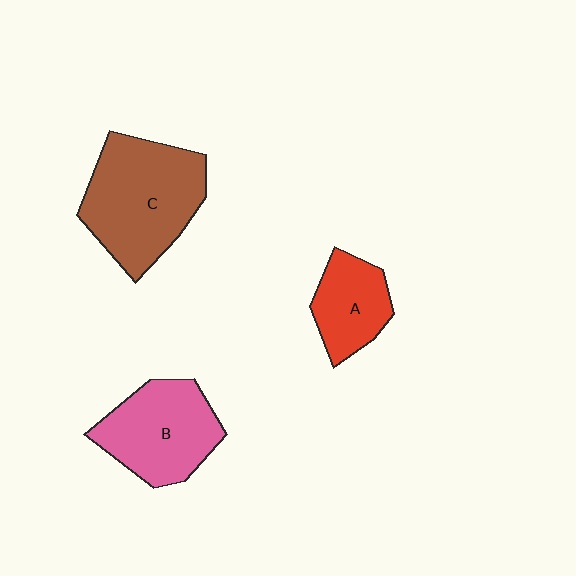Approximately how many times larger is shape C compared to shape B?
Approximately 1.3 times.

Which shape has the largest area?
Shape C (brown).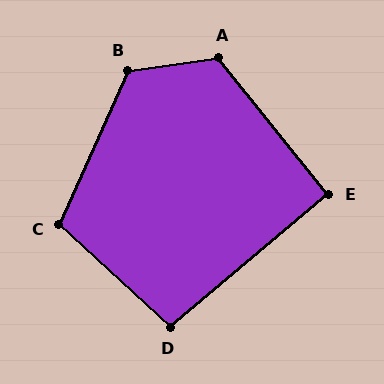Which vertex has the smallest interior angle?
E, at approximately 91 degrees.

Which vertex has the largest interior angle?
B, at approximately 123 degrees.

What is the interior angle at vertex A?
Approximately 120 degrees (obtuse).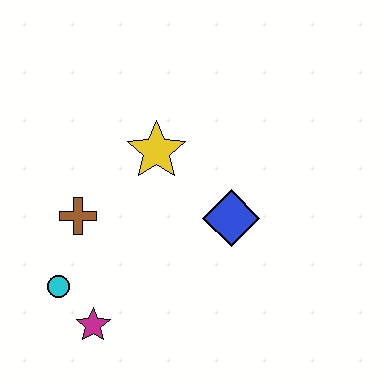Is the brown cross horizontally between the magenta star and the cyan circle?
Yes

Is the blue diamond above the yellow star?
No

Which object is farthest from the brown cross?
The blue diamond is farthest from the brown cross.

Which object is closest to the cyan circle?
The magenta star is closest to the cyan circle.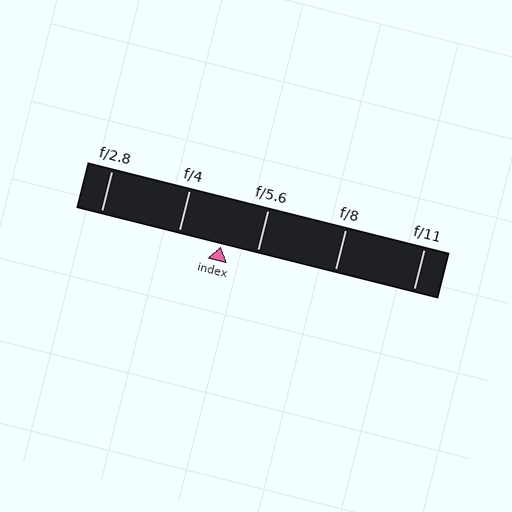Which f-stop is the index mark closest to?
The index mark is closest to f/5.6.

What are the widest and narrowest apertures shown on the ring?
The widest aperture shown is f/2.8 and the narrowest is f/11.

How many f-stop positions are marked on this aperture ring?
There are 5 f-stop positions marked.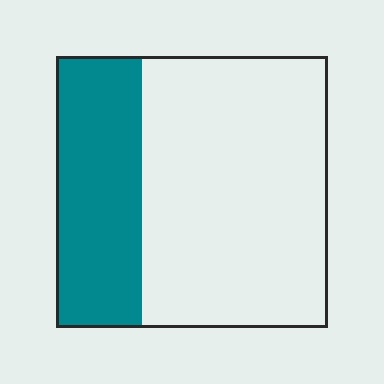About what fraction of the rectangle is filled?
About one third (1/3).